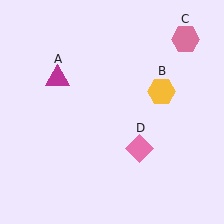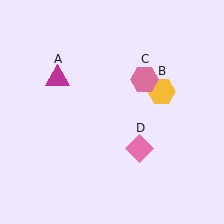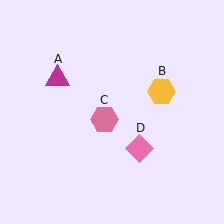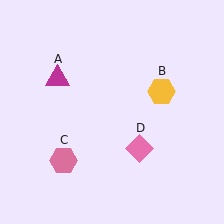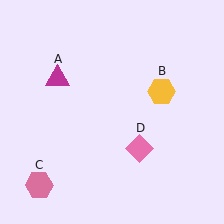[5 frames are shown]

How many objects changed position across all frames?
1 object changed position: pink hexagon (object C).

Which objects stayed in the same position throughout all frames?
Magenta triangle (object A) and yellow hexagon (object B) and pink diamond (object D) remained stationary.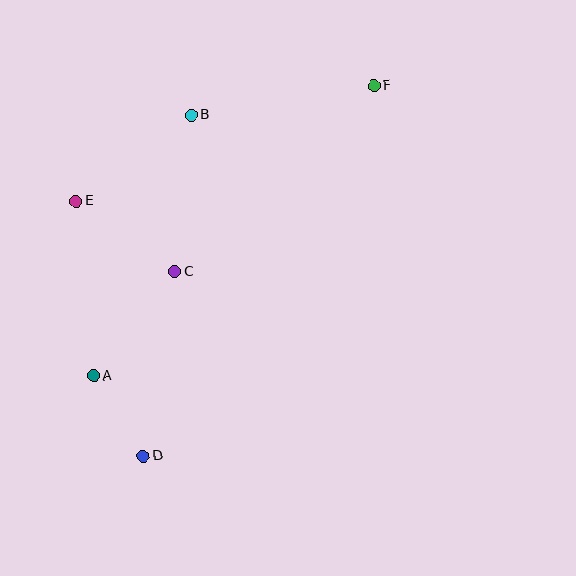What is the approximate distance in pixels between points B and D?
The distance between B and D is approximately 344 pixels.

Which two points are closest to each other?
Points A and D are closest to each other.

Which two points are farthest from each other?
Points D and F are farthest from each other.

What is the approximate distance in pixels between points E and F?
The distance between E and F is approximately 319 pixels.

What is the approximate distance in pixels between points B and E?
The distance between B and E is approximately 144 pixels.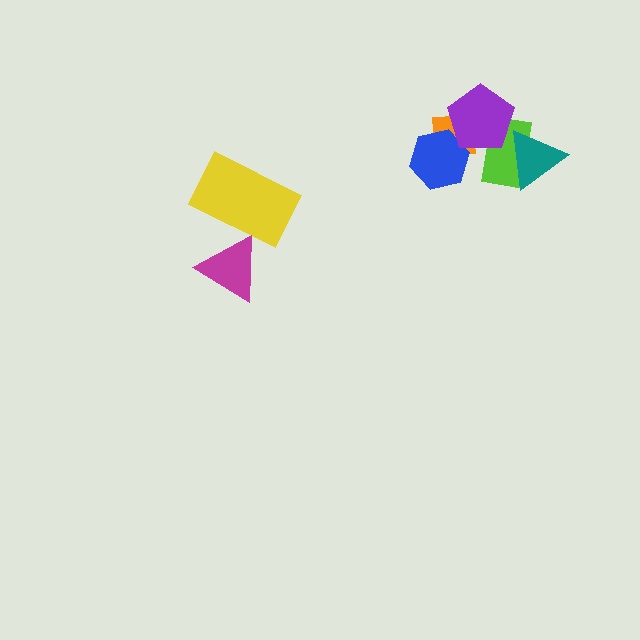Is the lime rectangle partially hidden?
Yes, it is partially covered by another shape.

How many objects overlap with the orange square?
2 objects overlap with the orange square.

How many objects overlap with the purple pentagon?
3 objects overlap with the purple pentagon.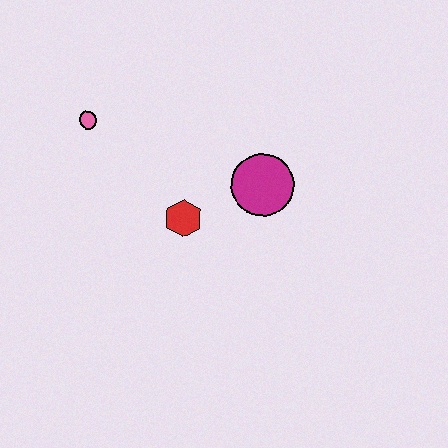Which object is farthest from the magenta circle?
The pink circle is farthest from the magenta circle.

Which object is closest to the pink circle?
The red hexagon is closest to the pink circle.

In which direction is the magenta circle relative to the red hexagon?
The magenta circle is to the right of the red hexagon.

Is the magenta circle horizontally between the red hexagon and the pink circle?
No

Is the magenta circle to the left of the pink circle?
No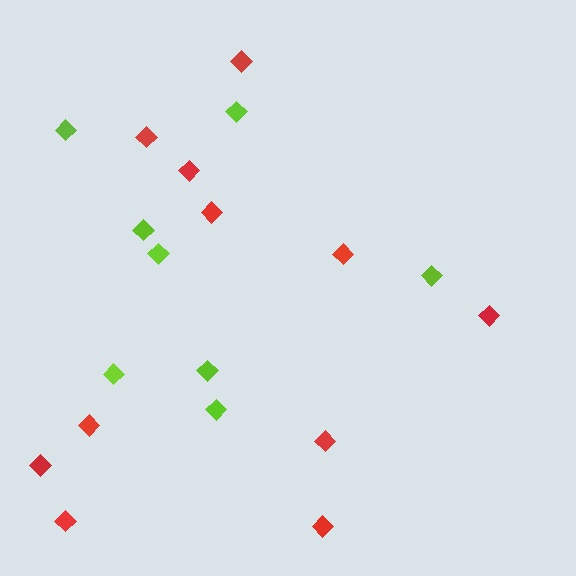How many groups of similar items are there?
There are 2 groups: one group of red diamonds (11) and one group of lime diamonds (8).